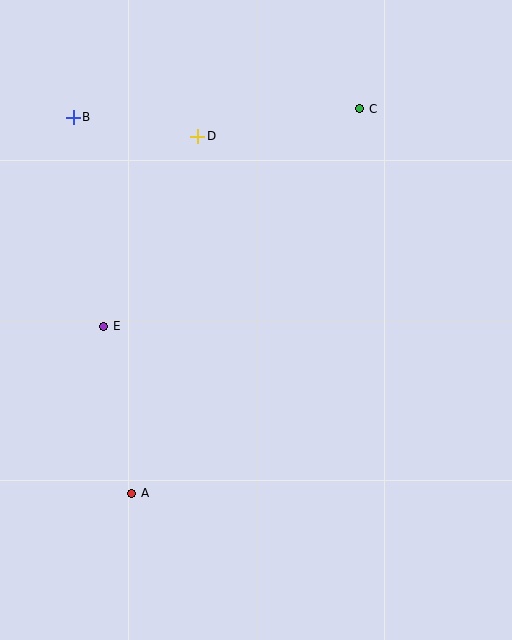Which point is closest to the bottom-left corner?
Point A is closest to the bottom-left corner.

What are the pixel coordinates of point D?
Point D is at (198, 136).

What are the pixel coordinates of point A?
Point A is at (132, 493).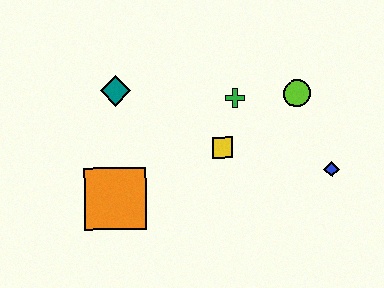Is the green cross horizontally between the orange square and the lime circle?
Yes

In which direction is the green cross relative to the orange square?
The green cross is to the right of the orange square.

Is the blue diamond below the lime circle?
Yes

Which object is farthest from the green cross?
The orange square is farthest from the green cross.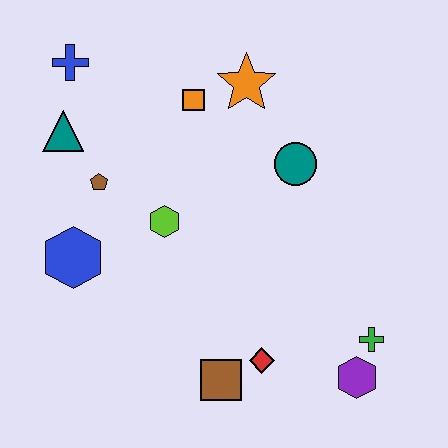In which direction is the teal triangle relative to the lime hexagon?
The teal triangle is to the left of the lime hexagon.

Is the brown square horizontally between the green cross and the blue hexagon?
Yes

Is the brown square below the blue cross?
Yes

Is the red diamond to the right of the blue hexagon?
Yes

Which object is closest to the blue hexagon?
The brown pentagon is closest to the blue hexagon.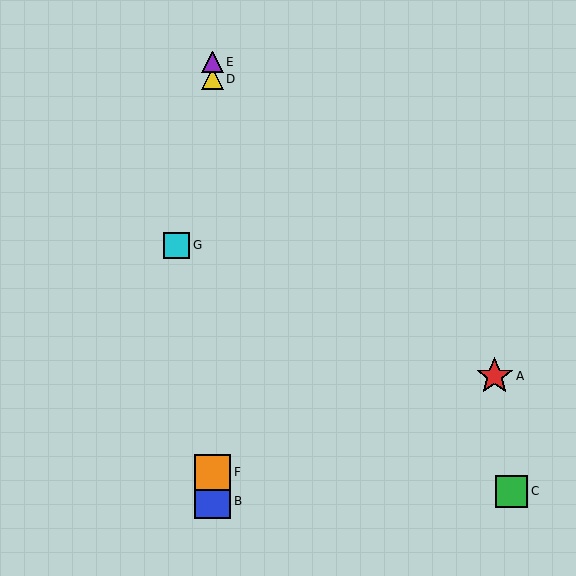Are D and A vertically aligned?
No, D is at x≈212 and A is at x≈495.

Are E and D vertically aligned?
Yes, both are at x≈212.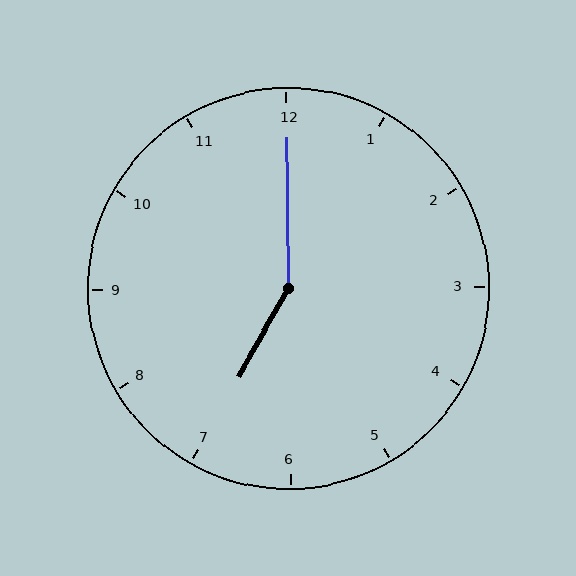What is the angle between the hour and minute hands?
Approximately 150 degrees.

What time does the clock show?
7:00.